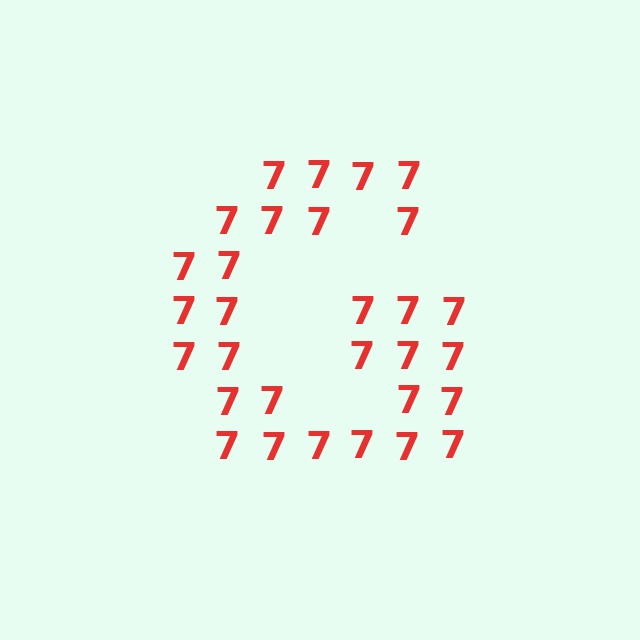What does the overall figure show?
The overall figure shows the letter G.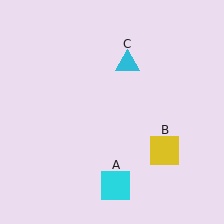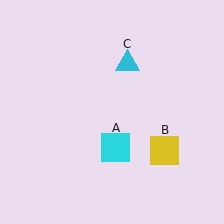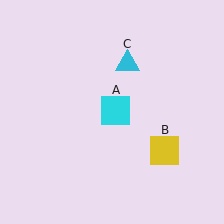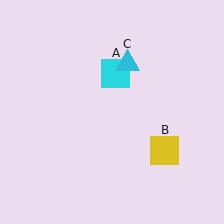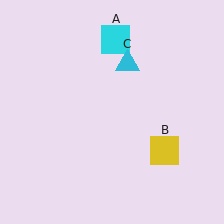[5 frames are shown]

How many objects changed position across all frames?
1 object changed position: cyan square (object A).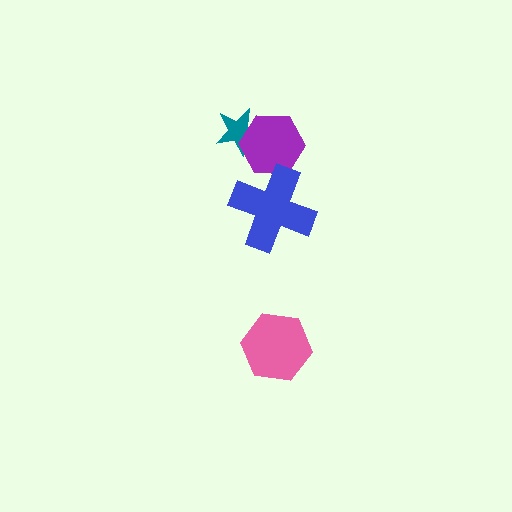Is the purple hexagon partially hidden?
Yes, it is partially covered by another shape.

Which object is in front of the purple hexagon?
The blue cross is in front of the purple hexagon.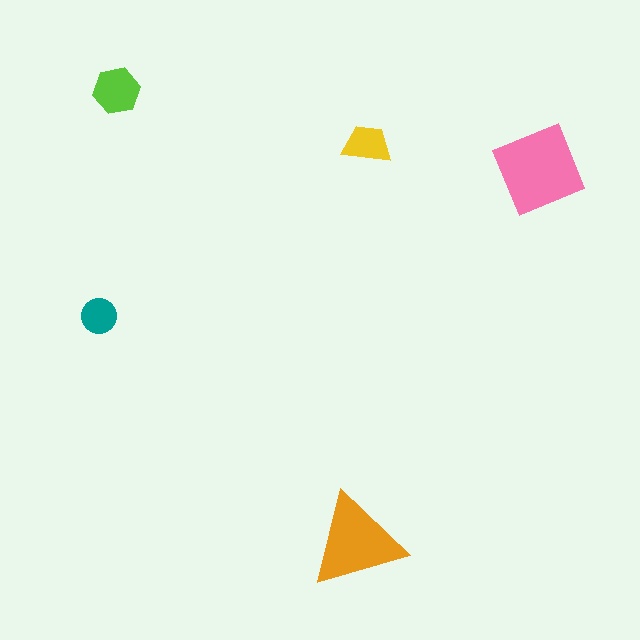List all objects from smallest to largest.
The teal circle, the yellow trapezoid, the lime hexagon, the orange triangle, the pink diamond.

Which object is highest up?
The lime hexagon is topmost.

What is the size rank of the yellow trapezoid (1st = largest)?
4th.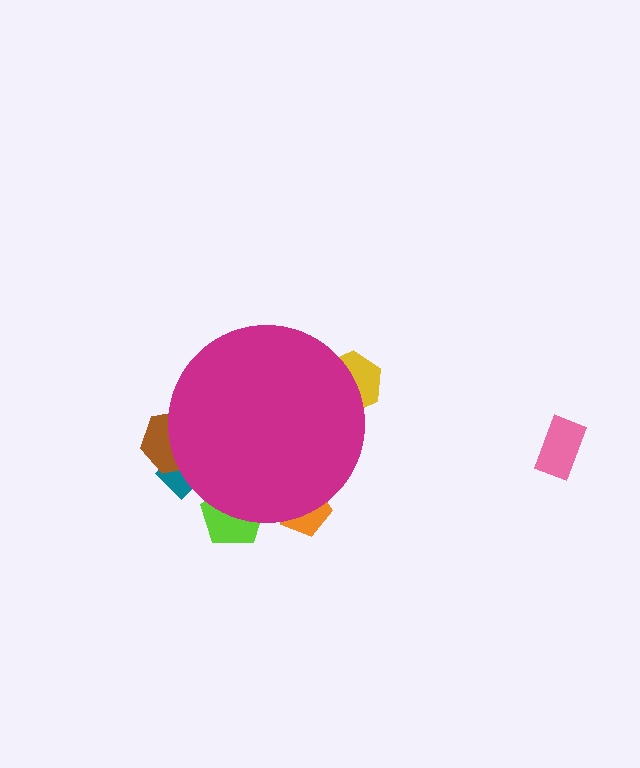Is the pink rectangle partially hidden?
No, the pink rectangle is fully visible.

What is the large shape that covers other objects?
A magenta circle.